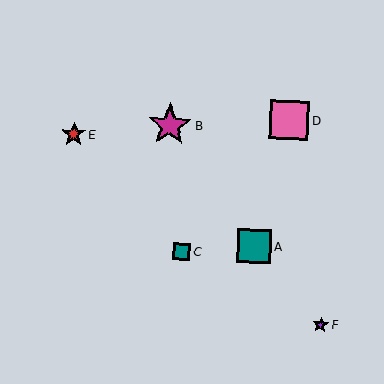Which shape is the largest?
The magenta star (labeled B) is the largest.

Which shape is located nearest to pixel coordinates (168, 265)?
The teal square (labeled C) at (182, 252) is nearest to that location.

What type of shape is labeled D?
Shape D is a pink square.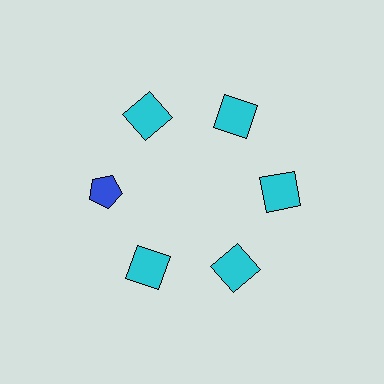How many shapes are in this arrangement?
There are 6 shapes arranged in a ring pattern.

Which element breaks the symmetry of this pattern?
The blue pentagon at roughly the 9 o'clock position breaks the symmetry. All other shapes are cyan squares.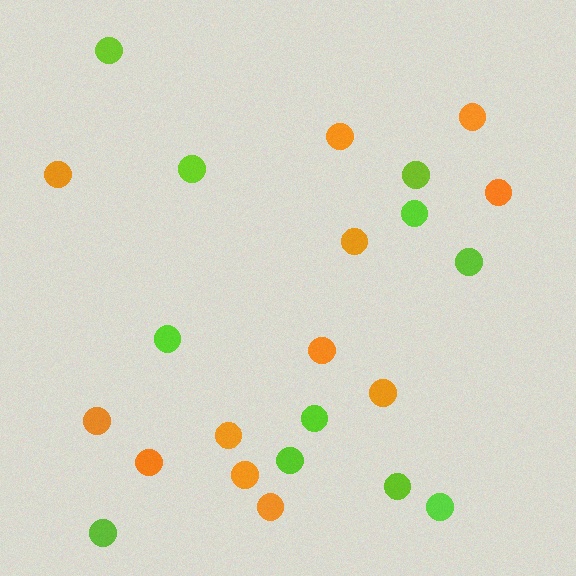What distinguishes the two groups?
There are 2 groups: one group of orange circles (12) and one group of lime circles (11).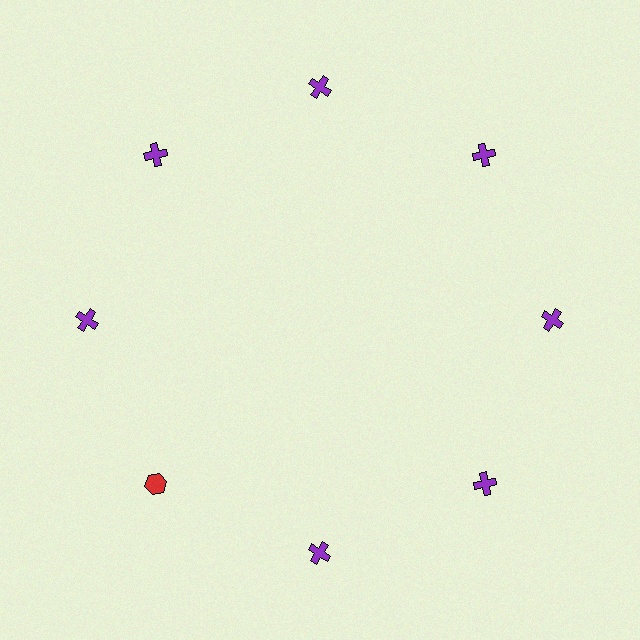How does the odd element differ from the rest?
It differs in both color (red instead of purple) and shape (hexagon instead of cross).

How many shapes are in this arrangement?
There are 8 shapes arranged in a ring pattern.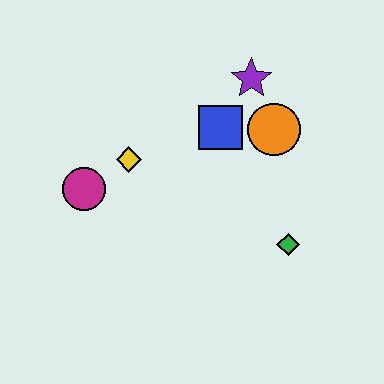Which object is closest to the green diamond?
The orange circle is closest to the green diamond.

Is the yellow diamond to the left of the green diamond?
Yes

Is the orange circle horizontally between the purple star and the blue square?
No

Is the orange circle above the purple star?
No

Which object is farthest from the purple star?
The magenta circle is farthest from the purple star.